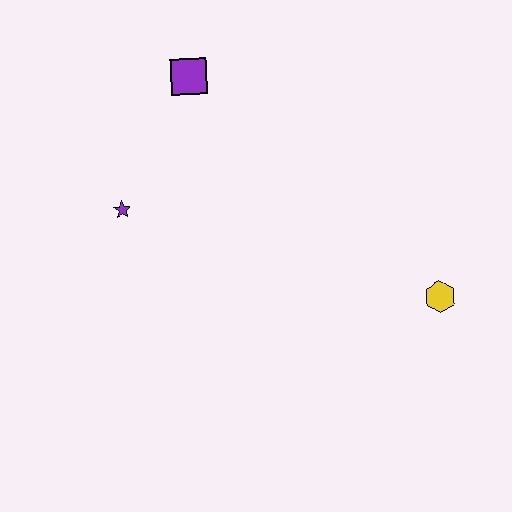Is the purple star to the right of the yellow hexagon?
No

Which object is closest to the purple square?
The purple star is closest to the purple square.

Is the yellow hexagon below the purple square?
Yes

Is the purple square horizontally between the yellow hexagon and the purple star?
Yes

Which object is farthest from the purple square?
The yellow hexagon is farthest from the purple square.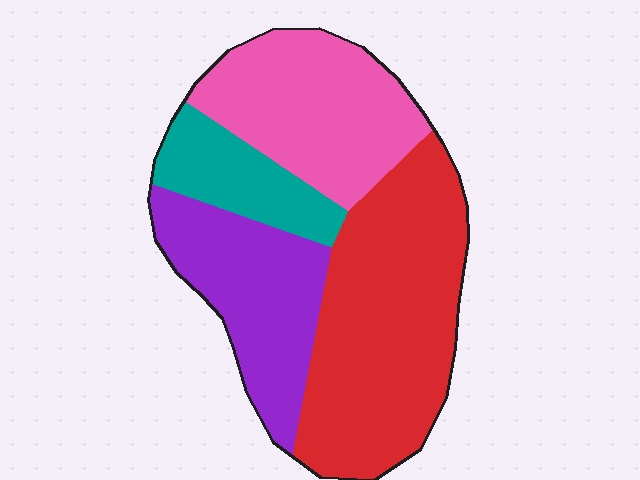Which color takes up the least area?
Teal, at roughly 10%.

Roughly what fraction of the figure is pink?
Pink takes up about one quarter (1/4) of the figure.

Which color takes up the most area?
Red, at roughly 40%.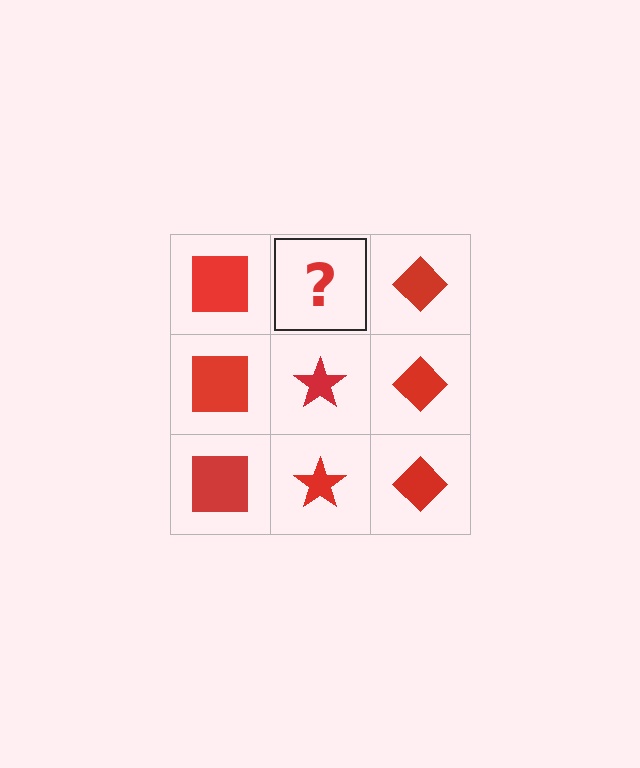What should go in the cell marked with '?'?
The missing cell should contain a red star.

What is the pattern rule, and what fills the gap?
The rule is that each column has a consistent shape. The gap should be filled with a red star.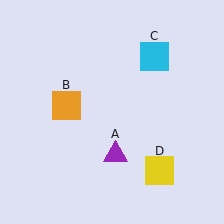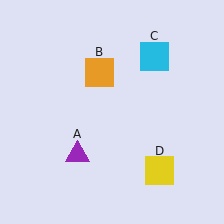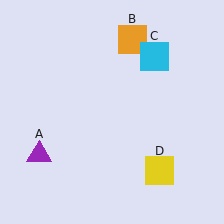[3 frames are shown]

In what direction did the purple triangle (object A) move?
The purple triangle (object A) moved left.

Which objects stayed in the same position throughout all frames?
Cyan square (object C) and yellow square (object D) remained stationary.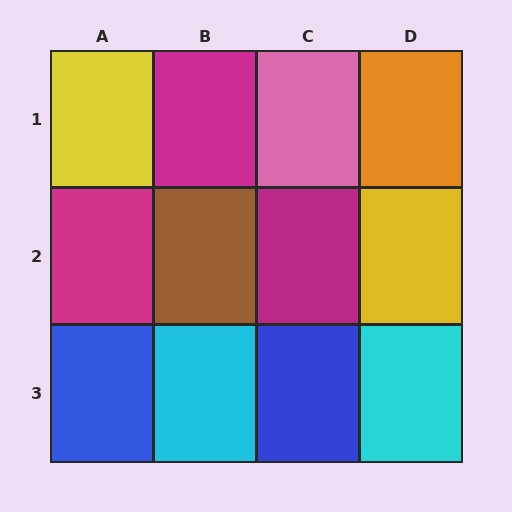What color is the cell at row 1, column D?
Orange.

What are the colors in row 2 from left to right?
Magenta, brown, magenta, yellow.